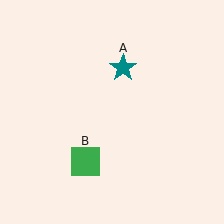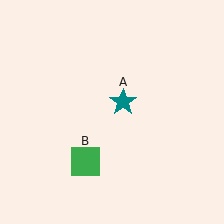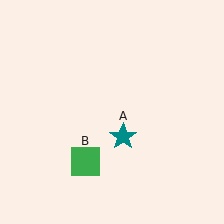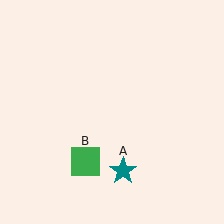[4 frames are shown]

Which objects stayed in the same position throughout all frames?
Green square (object B) remained stationary.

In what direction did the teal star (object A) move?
The teal star (object A) moved down.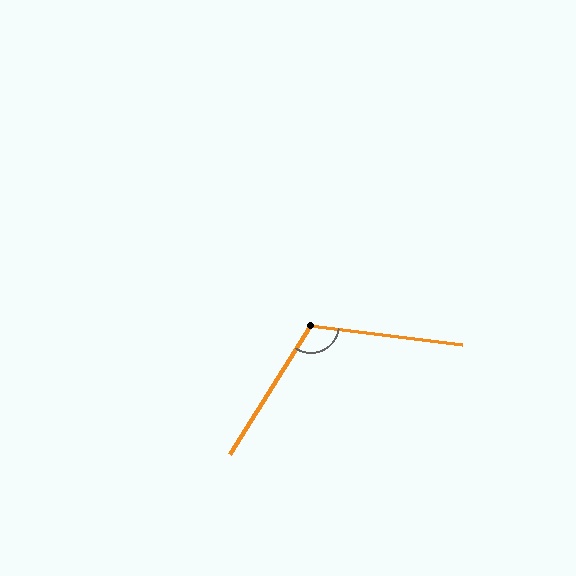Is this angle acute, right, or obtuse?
It is obtuse.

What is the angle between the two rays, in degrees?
Approximately 115 degrees.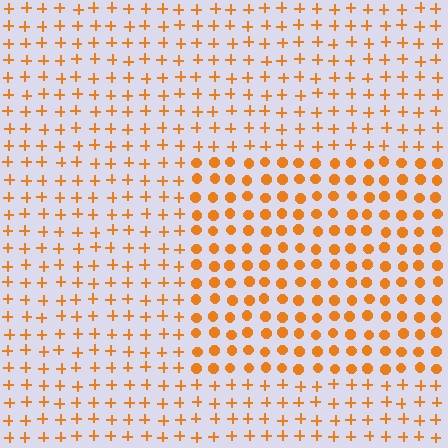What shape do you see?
I see a rectangle.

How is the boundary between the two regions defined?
The boundary is defined by a change in element shape: circles inside vs. plus signs outside. All elements share the same color and spacing.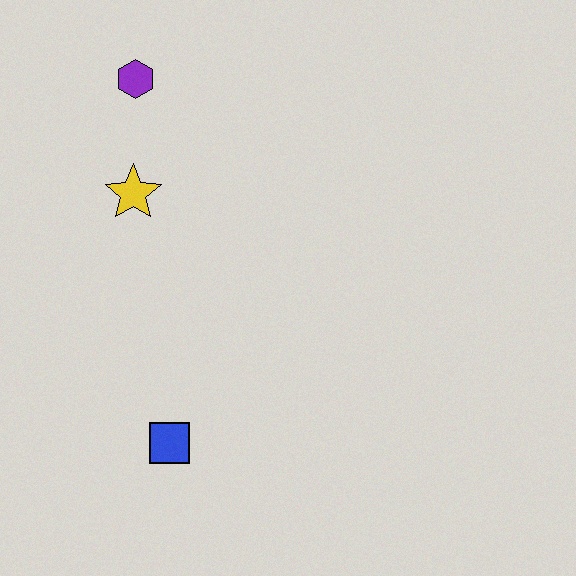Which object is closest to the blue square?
The yellow star is closest to the blue square.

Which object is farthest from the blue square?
The purple hexagon is farthest from the blue square.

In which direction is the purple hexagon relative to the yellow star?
The purple hexagon is above the yellow star.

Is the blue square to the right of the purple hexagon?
Yes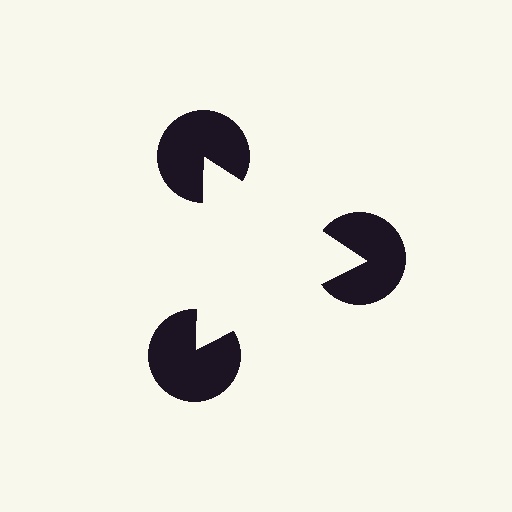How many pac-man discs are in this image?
There are 3 — one at each vertex of the illusory triangle.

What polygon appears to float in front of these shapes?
An illusory triangle — its edges are inferred from the aligned wedge cuts in the pac-man discs, not physically drawn.